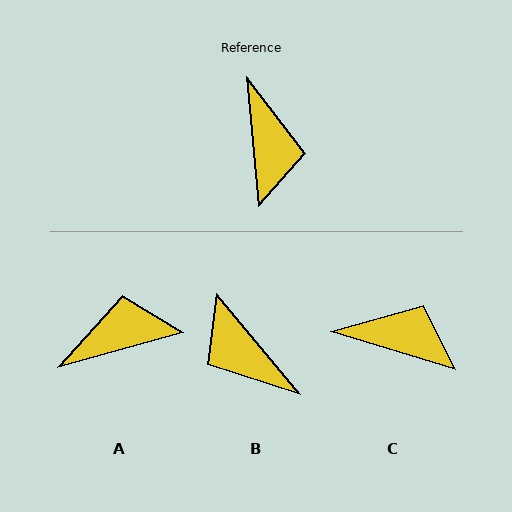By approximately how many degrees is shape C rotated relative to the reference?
Approximately 68 degrees counter-clockwise.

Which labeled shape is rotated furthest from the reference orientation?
B, about 145 degrees away.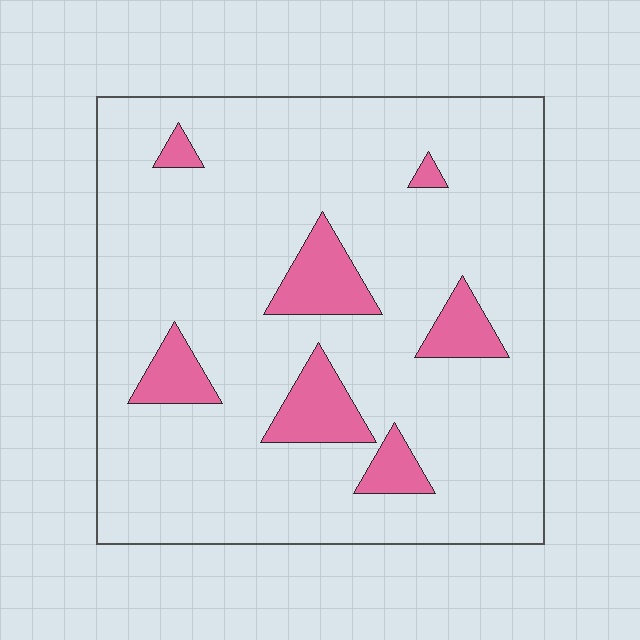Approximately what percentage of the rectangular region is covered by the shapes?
Approximately 15%.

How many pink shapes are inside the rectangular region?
7.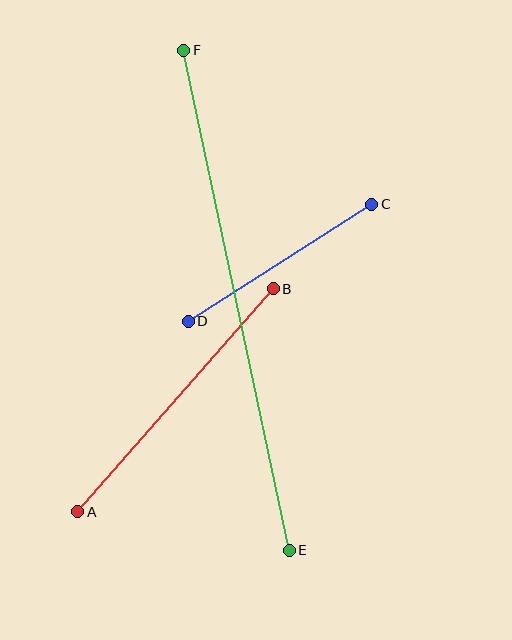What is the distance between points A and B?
The distance is approximately 297 pixels.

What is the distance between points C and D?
The distance is approximately 218 pixels.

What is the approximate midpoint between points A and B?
The midpoint is at approximately (175, 400) pixels.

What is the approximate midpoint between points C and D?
The midpoint is at approximately (280, 263) pixels.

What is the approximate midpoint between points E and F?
The midpoint is at approximately (236, 300) pixels.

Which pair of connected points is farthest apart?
Points E and F are farthest apart.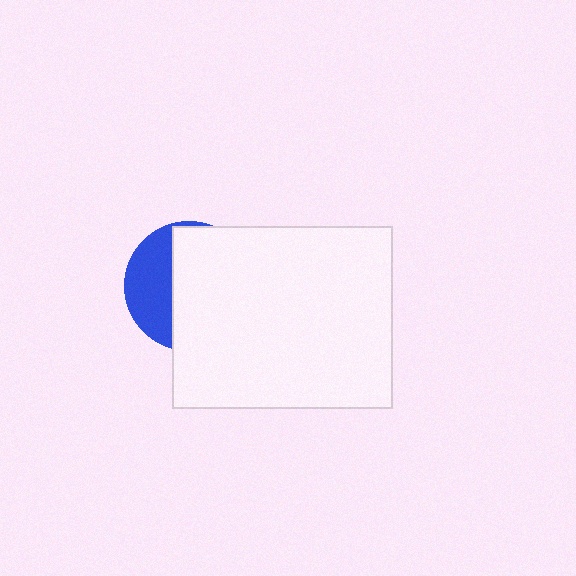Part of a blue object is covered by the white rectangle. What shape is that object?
It is a circle.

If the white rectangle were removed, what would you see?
You would see the complete blue circle.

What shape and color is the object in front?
The object in front is a white rectangle.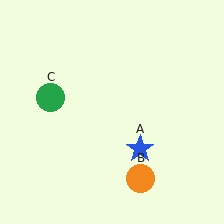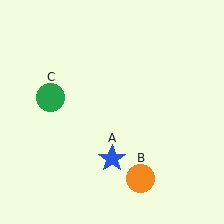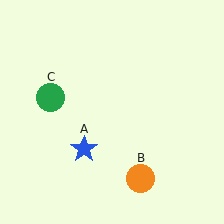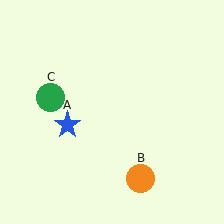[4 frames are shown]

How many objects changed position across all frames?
1 object changed position: blue star (object A).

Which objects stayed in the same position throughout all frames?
Orange circle (object B) and green circle (object C) remained stationary.